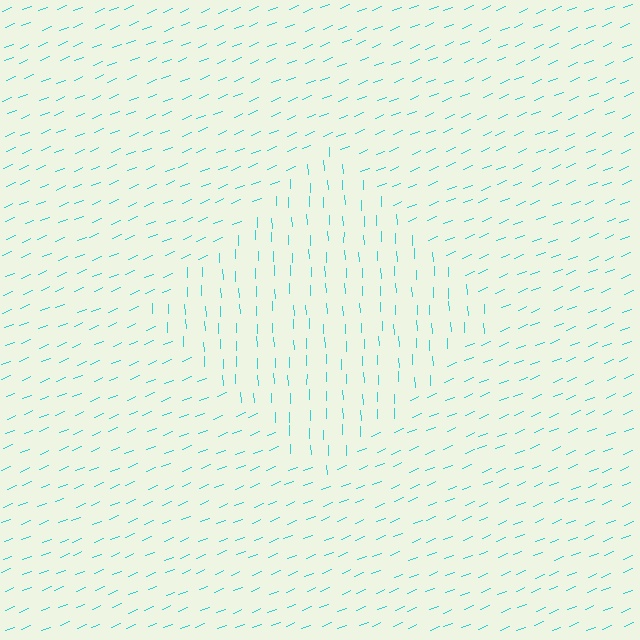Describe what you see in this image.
The image is filled with small cyan line segments. A diamond region in the image has lines oriented differently from the surrounding lines, creating a visible texture boundary.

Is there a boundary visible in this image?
Yes, there is a texture boundary formed by a change in line orientation.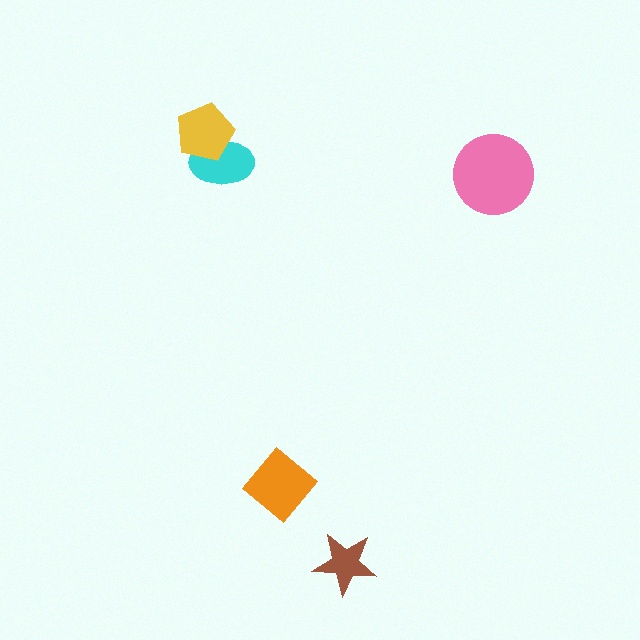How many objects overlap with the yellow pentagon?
1 object overlaps with the yellow pentagon.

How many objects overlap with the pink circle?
0 objects overlap with the pink circle.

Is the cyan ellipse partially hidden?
Yes, it is partially covered by another shape.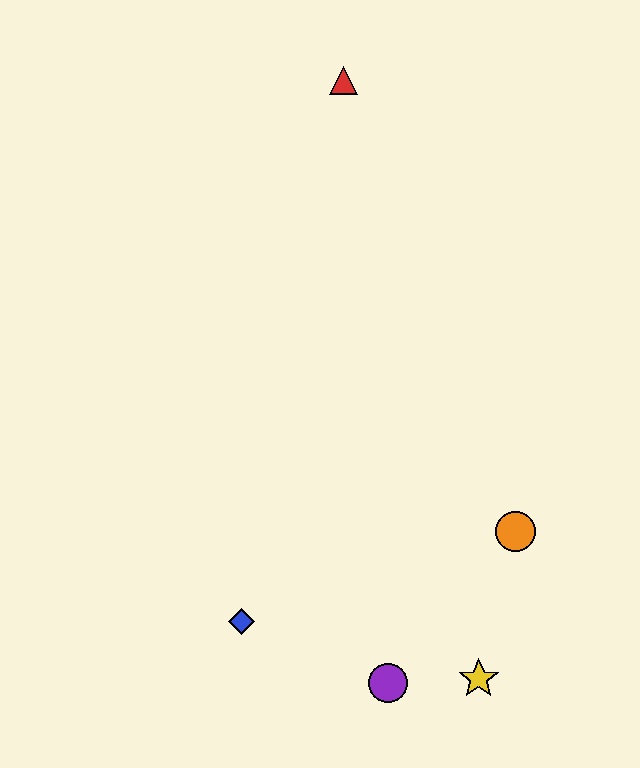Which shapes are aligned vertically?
The green diamond, the purple circle are aligned vertically.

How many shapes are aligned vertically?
2 shapes (the green diamond, the purple circle) are aligned vertically.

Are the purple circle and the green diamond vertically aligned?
Yes, both are at x≈388.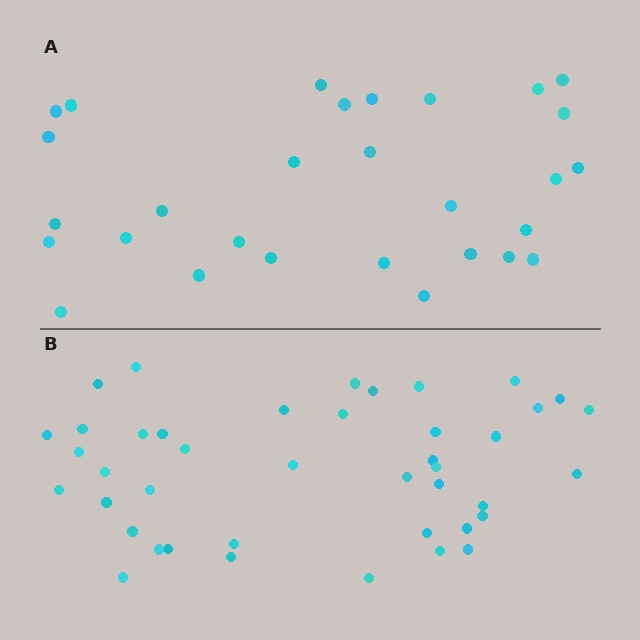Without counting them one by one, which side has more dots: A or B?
Region B (the bottom region) has more dots.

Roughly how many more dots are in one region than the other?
Region B has approximately 15 more dots than region A.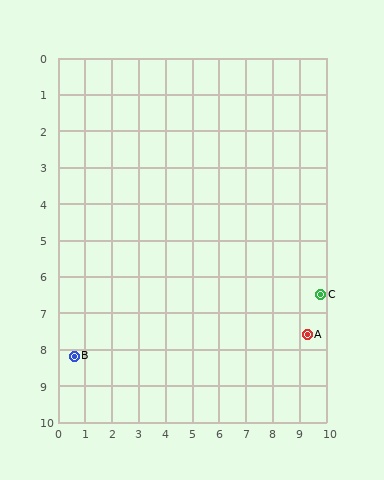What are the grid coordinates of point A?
Point A is at approximately (9.3, 7.6).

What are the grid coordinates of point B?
Point B is at approximately (0.6, 8.2).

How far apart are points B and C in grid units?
Points B and C are about 9.4 grid units apart.